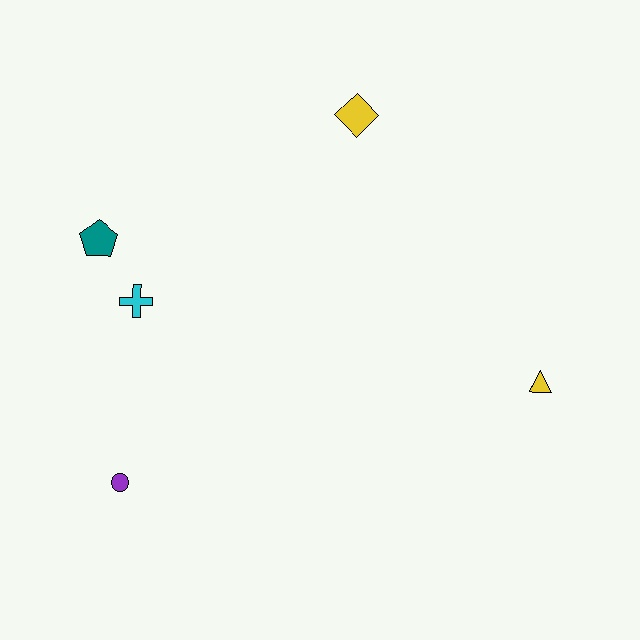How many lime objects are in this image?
There are no lime objects.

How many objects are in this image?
There are 5 objects.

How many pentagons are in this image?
There is 1 pentagon.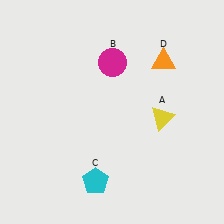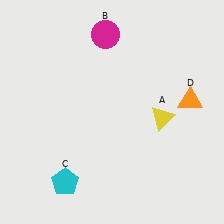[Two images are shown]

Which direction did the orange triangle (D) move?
The orange triangle (D) moved down.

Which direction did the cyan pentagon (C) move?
The cyan pentagon (C) moved left.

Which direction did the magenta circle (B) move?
The magenta circle (B) moved up.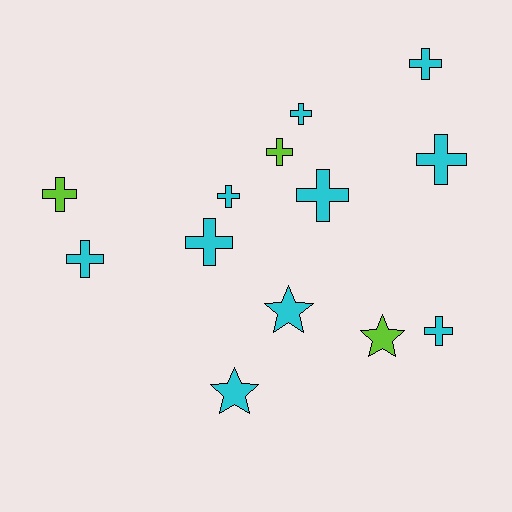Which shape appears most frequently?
Cross, with 10 objects.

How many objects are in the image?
There are 13 objects.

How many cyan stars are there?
There are 2 cyan stars.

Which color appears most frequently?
Cyan, with 10 objects.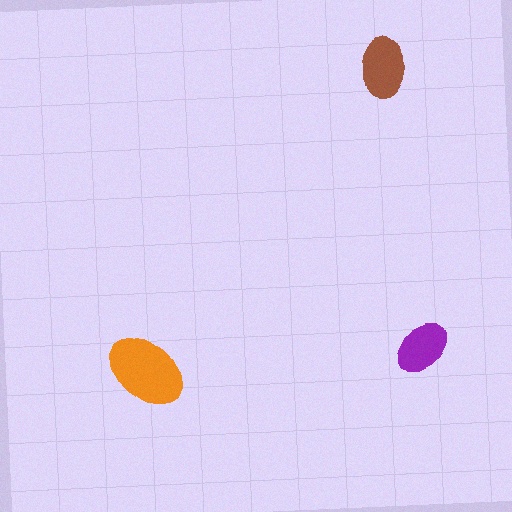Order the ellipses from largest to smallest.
the orange one, the brown one, the purple one.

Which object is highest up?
The brown ellipse is topmost.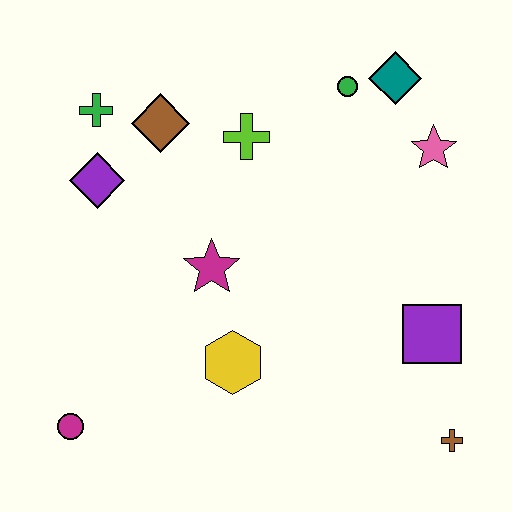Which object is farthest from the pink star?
The magenta circle is farthest from the pink star.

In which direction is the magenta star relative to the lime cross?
The magenta star is below the lime cross.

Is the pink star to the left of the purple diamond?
No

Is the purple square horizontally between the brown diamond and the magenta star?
No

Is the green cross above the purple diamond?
Yes